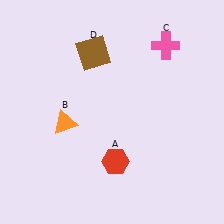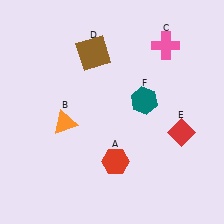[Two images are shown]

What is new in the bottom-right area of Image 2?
A red diamond (E) was added in the bottom-right area of Image 2.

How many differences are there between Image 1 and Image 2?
There are 2 differences between the two images.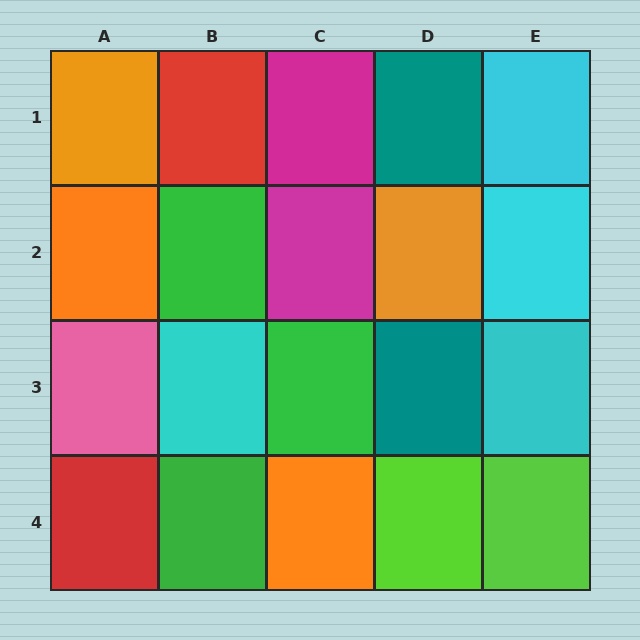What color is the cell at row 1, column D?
Teal.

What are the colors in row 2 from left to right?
Orange, green, magenta, orange, cyan.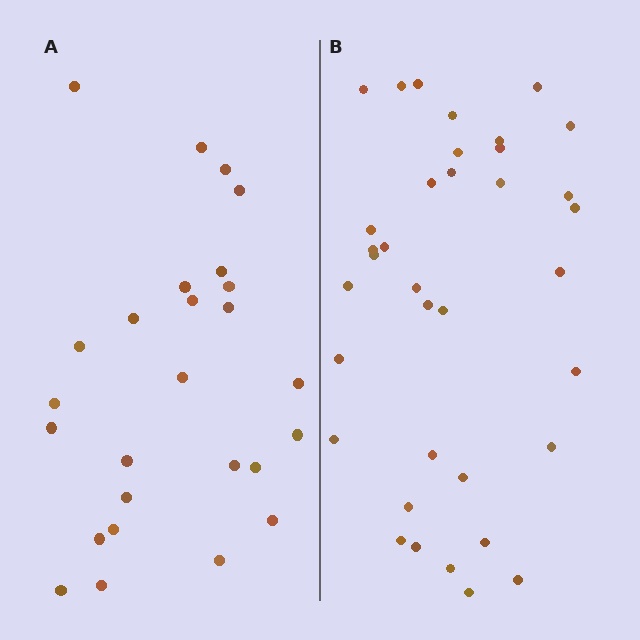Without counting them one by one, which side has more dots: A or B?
Region B (the right region) has more dots.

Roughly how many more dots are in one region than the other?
Region B has roughly 10 or so more dots than region A.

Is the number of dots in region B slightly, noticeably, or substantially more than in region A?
Region B has noticeably more, but not dramatically so. The ratio is roughly 1.4 to 1.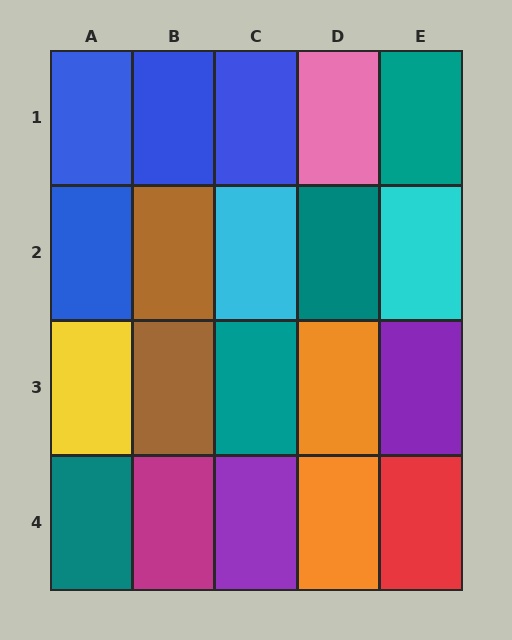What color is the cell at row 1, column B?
Blue.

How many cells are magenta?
1 cell is magenta.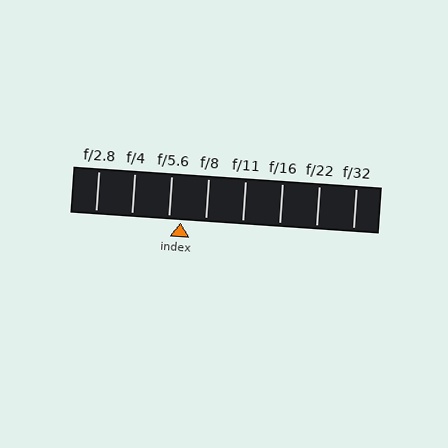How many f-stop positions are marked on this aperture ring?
There are 8 f-stop positions marked.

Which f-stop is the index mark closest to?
The index mark is closest to f/5.6.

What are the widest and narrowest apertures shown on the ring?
The widest aperture shown is f/2.8 and the narrowest is f/32.